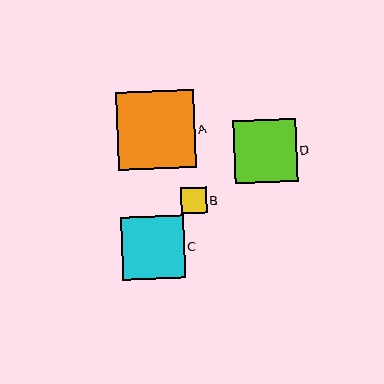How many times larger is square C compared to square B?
Square C is approximately 2.4 times the size of square B.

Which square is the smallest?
Square B is the smallest with a size of approximately 26 pixels.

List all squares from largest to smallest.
From largest to smallest: A, C, D, B.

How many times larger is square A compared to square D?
Square A is approximately 1.2 times the size of square D.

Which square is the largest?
Square A is the largest with a size of approximately 77 pixels.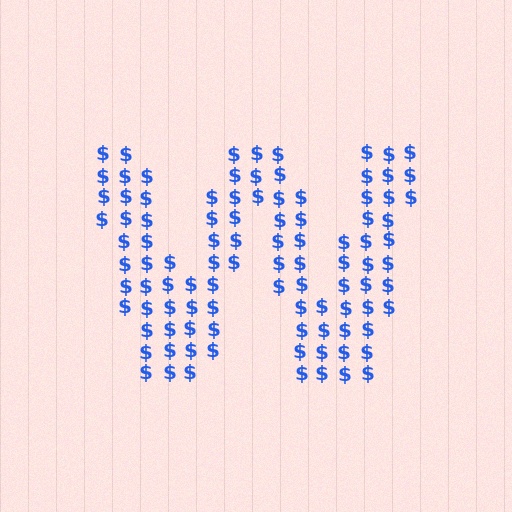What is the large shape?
The large shape is the letter W.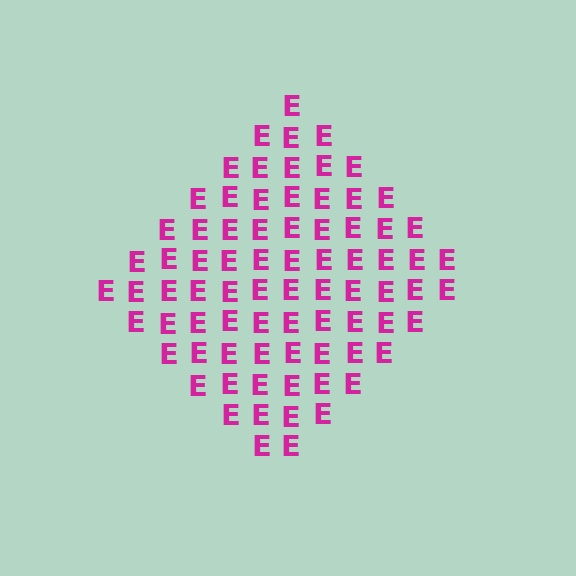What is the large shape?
The large shape is a diamond.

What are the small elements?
The small elements are letter E's.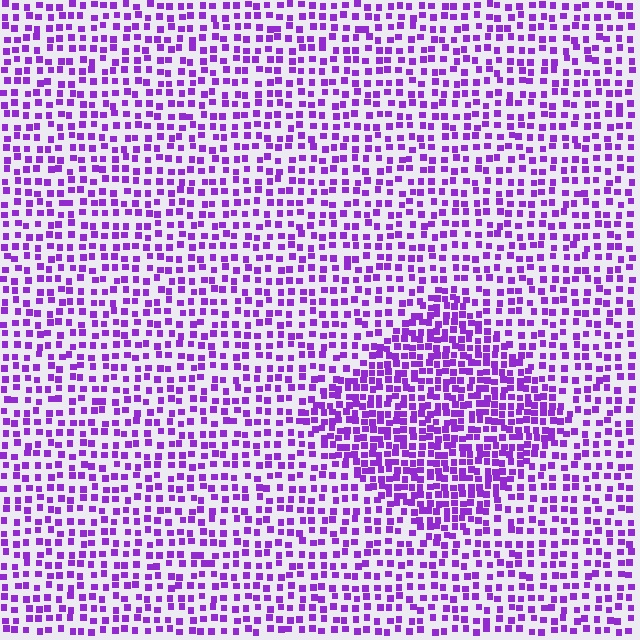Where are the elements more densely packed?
The elements are more densely packed inside the diamond boundary.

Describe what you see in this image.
The image contains small purple elements arranged at two different densities. A diamond-shaped region is visible where the elements are more densely packed than the surrounding area.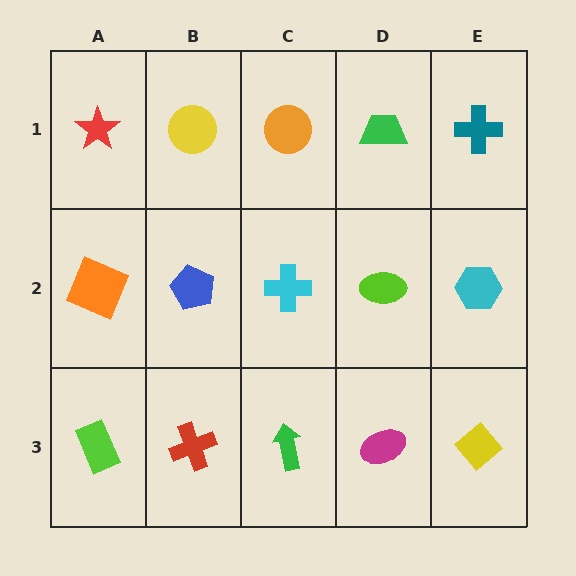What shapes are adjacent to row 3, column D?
A lime ellipse (row 2, column D), a green arrow (row 3, column C), a yellow diamond (row 3, column E).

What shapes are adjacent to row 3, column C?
A cyan cross (row 2, column C), a red cross (row 3, column B), a magenta ellipse (row 3, column D).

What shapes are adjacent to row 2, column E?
A teal cross (row 1, column E), a yellow diamond (row 3, column E), a lime ellipse (row 2, column D).